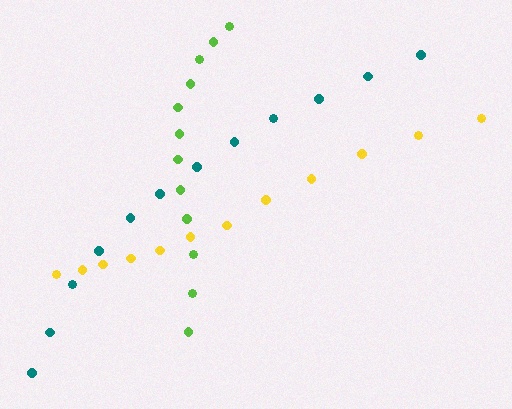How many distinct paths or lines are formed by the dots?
There are 3 distinct paths.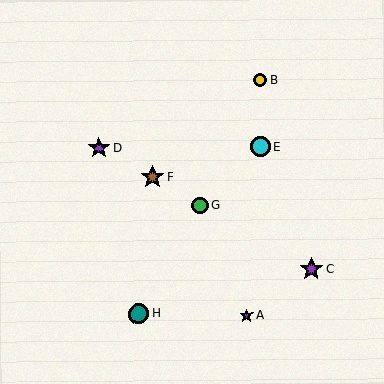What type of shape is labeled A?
Shape A is a purple star.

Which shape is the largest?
The brown star (labeled F) is the largest.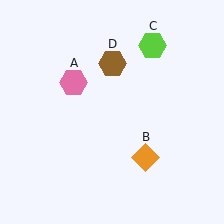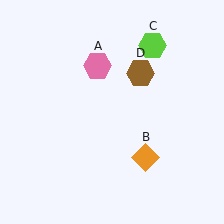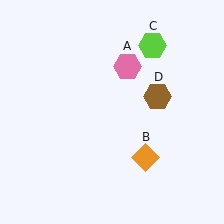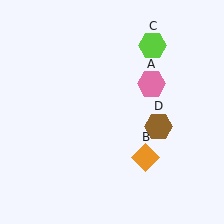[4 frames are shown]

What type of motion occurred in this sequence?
The pink hexagon (object A), brown hexagon (object D) rotated clockwise around the center of the scene.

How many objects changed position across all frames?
2 objects changed position: pink hexagon (object A), brown hexagon (object D).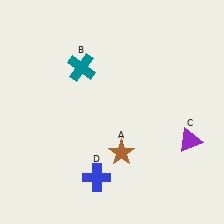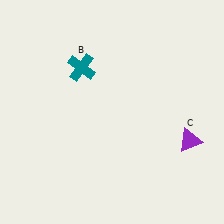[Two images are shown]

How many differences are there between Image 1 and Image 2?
There are 2 differences between the two images.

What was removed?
The brown star (A), the blue cross (D) were removed in Image 2.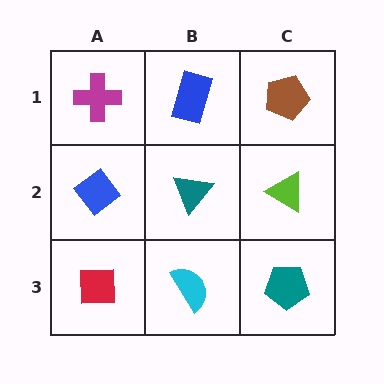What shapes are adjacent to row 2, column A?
A magenta cross (row 1, column A), a red square (row 3, column A), a teal triangle (row 2, column B).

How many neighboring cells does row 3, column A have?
2.